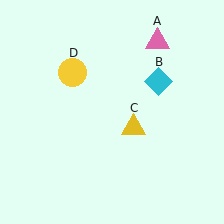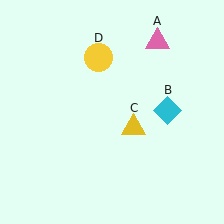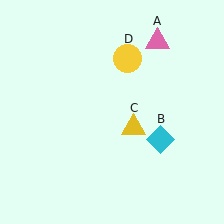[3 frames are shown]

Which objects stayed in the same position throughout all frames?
Pink triangle (object A) and yellow triangle (object C) remained stationary.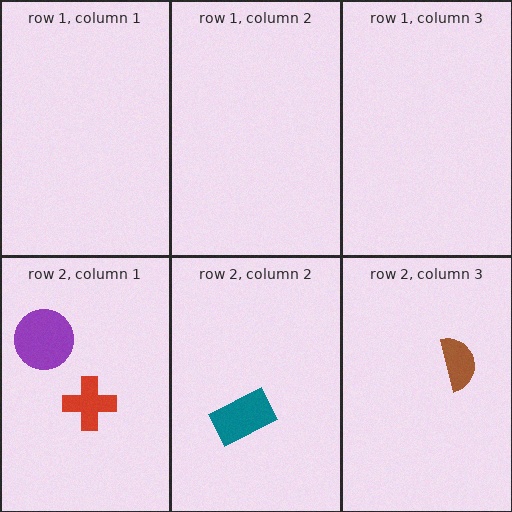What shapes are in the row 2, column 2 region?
The teal rectangle.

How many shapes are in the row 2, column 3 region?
1.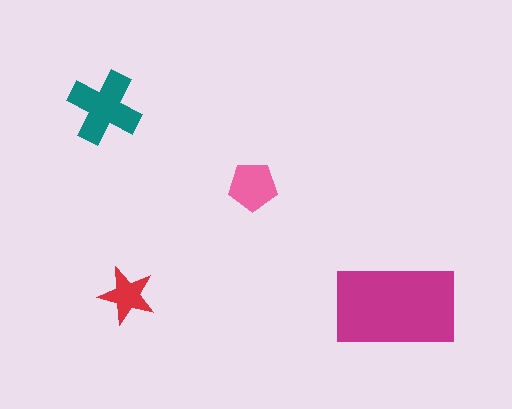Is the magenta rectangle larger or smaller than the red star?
Larger.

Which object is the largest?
The magenta rectangle.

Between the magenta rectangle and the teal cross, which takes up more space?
The magenta rectangle.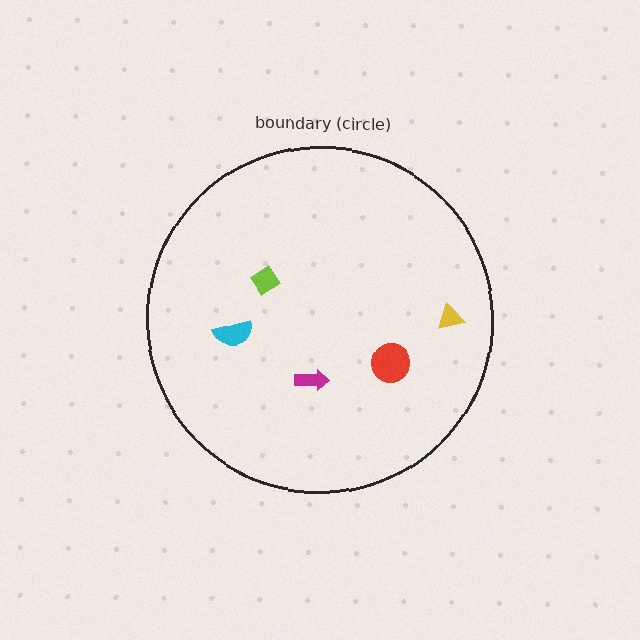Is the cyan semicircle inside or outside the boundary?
Inside.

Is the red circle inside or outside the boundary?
Inside.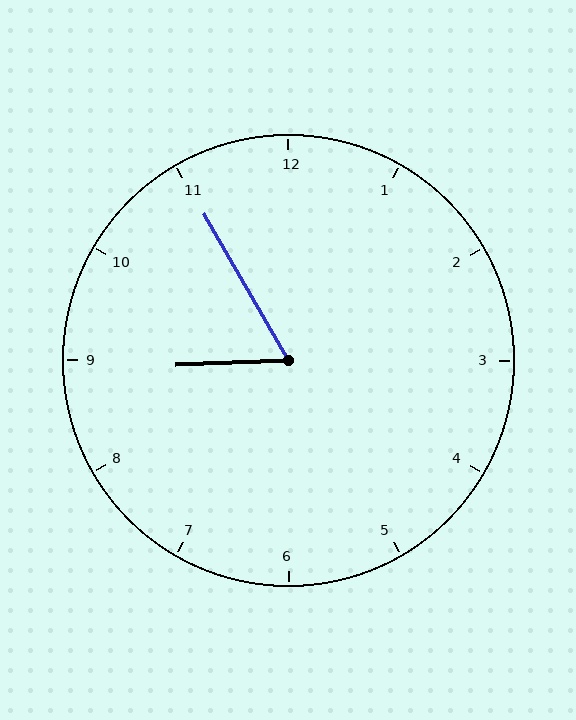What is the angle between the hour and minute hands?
Approximately 62 degrees.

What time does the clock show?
8:55.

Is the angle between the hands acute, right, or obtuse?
It is acute.